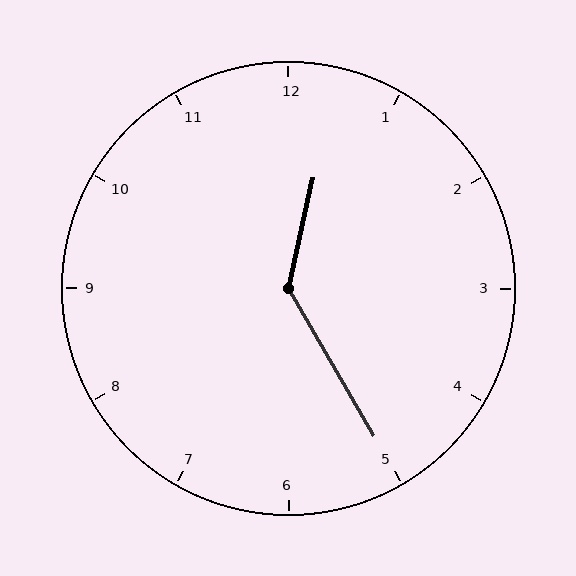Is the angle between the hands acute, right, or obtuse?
It is obtuse.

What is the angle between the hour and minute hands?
Approximately 138 degrees.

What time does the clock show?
12:25.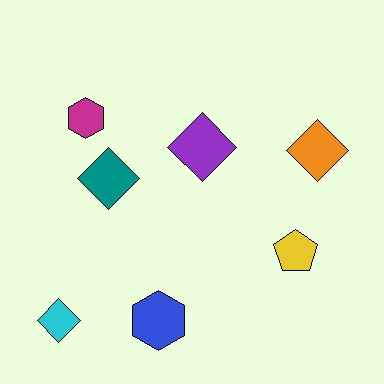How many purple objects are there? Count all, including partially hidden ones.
There is 1 purple object.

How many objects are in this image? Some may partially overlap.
There are 7 objects.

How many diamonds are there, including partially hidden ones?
There are 4 diamonds.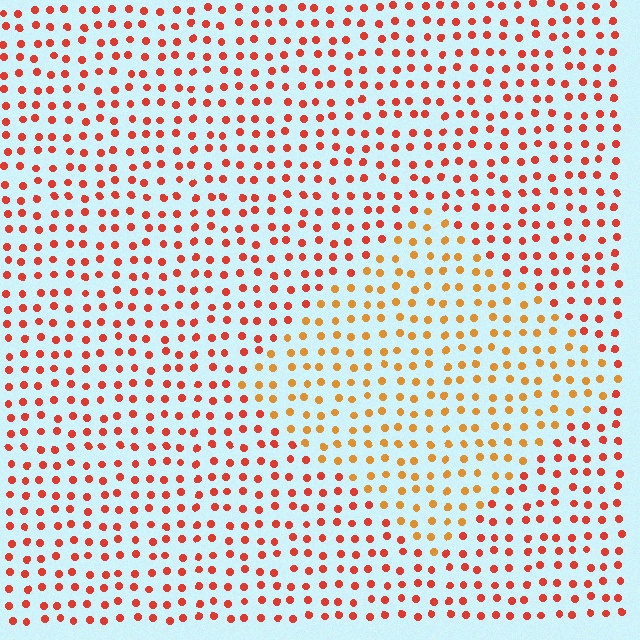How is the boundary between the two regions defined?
The boundary is defined purely by a slight shift in hue (about 30 degrees). Spacing, size, and orientation are identical on both sides.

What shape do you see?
I see a diamond.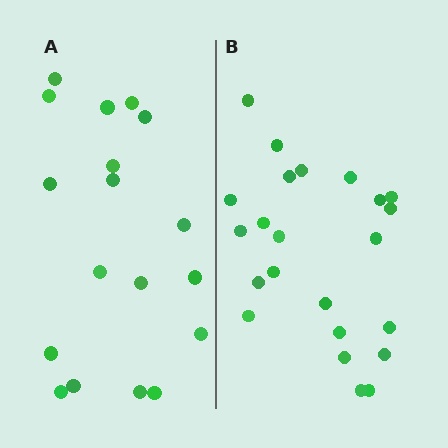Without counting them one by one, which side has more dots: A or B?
Region B (the right region) has more dots.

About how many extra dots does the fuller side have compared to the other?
Region B has about 5 more dots than region A.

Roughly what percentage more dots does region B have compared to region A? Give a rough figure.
About 30% more.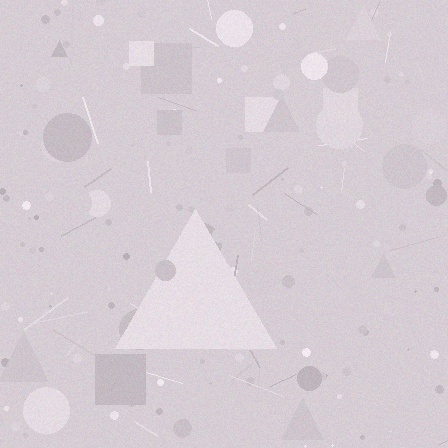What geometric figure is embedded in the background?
A triangle is embedded in the background.